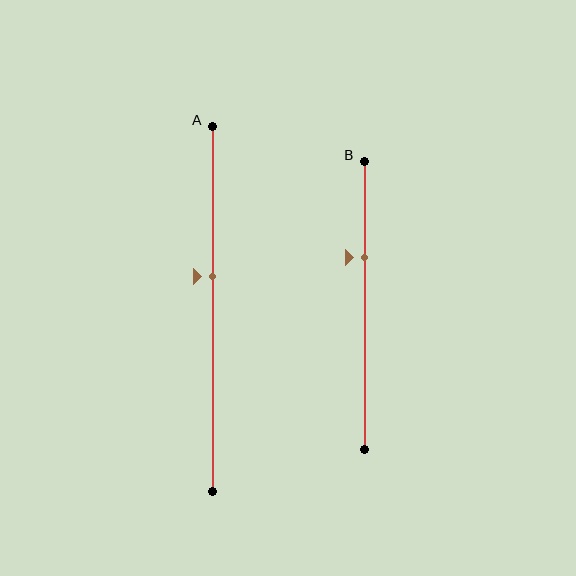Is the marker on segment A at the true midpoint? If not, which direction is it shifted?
No, the marker on segment A is shifted upward by about 9% of the segment length.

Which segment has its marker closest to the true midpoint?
Segment A has its marker closest to the true midpoint.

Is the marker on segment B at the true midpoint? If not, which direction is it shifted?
No, the marker on segment B is shifted upward by about 17% of the segment length.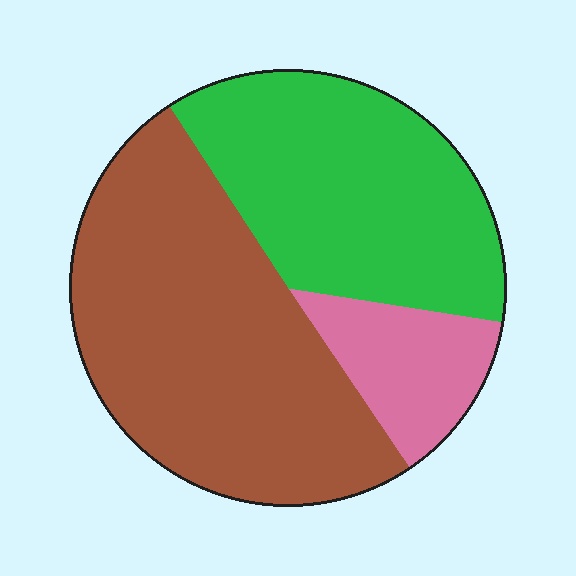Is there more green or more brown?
Brown.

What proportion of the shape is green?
Green takes up about three eighths (3/8) of the shape.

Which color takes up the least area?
Pink, at roughly 15%.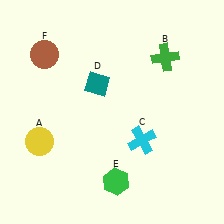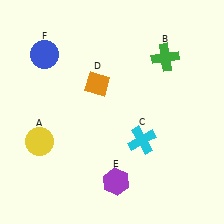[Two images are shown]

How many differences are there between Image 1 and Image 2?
There are 3 differences between the two images.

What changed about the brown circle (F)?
In Image 1, F is brown. In Image 2, it changed to blue.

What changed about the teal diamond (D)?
In Image 1, D is teal. In Image 2, it changed to orange.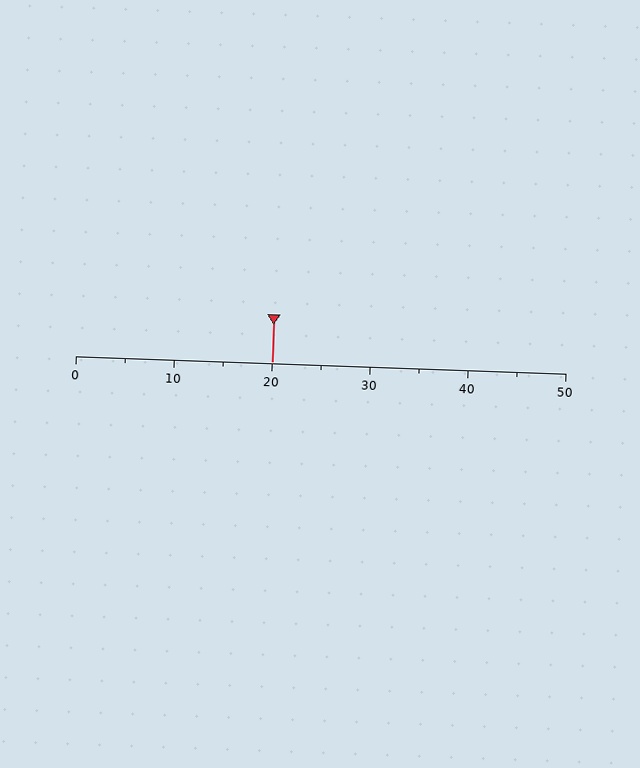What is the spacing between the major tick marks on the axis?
The major ticks are spaced 10 apart.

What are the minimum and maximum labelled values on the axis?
The axis runs from 0 to 50.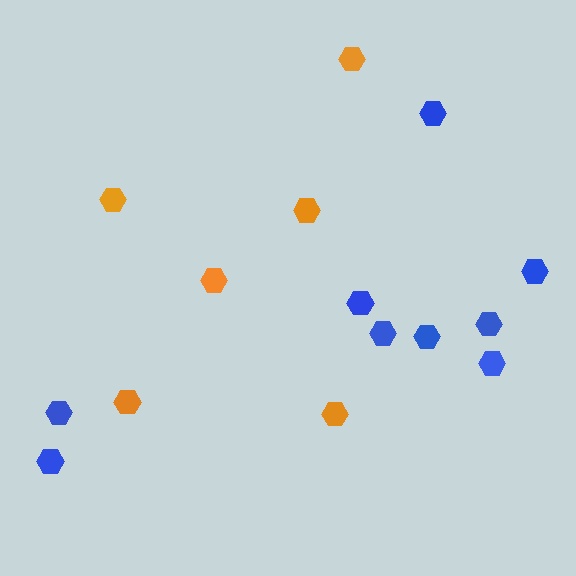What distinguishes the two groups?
There are 2 groups: one group of blue hexagons (9) and one group of orange hexagons (6).